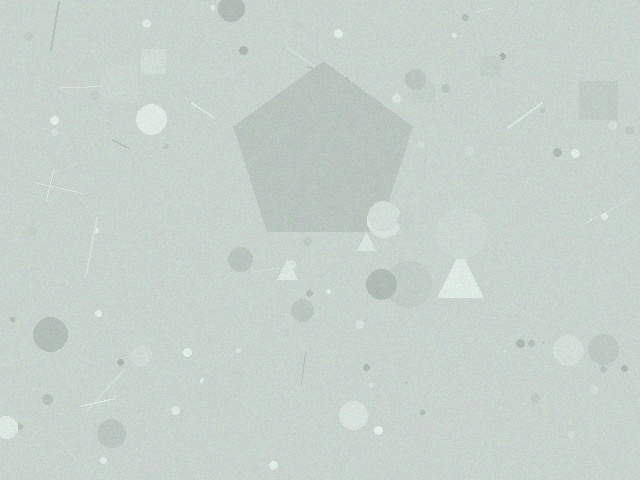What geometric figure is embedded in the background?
A pentagon is embedded in the background.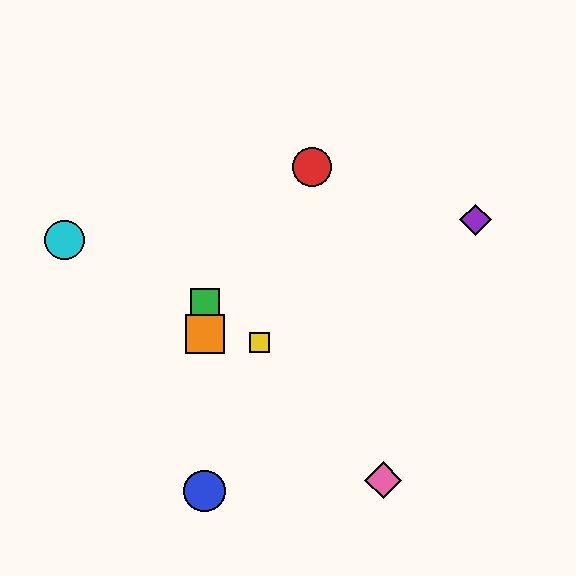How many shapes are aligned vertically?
3 shapes (the blue circle, the green square, the orange square) are aligned vertically.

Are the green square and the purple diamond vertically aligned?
No, the green square is at x≈205 and the purple diamond is at x≈475.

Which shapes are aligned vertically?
The blue circle, the green square, the orange square are aligned vertically.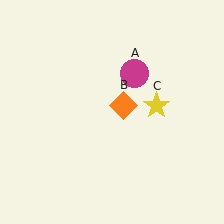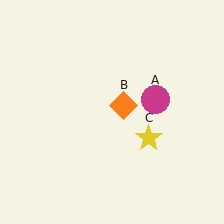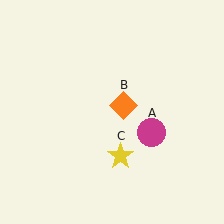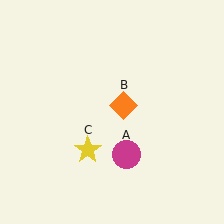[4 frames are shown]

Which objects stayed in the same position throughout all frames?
Orange diamond (object B) remained stationary.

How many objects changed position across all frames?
2 objects changed position: magenta circle (object A), yellow star (object C).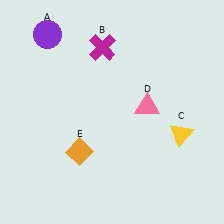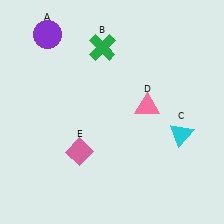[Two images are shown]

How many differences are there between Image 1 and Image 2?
There are 3 differences between the two images.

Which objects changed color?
B changed from magenta to green. C changed from yellow to cyan. E changed from orange to pink.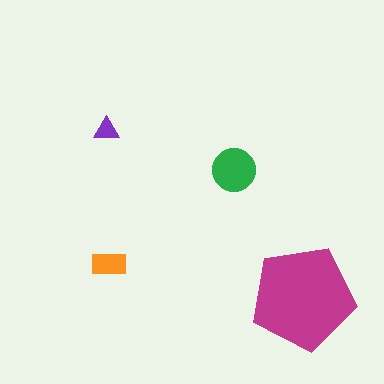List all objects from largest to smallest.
The magenta pentagon, the green circle, the orange rectangle, the purple triangle.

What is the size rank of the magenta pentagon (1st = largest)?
1st.